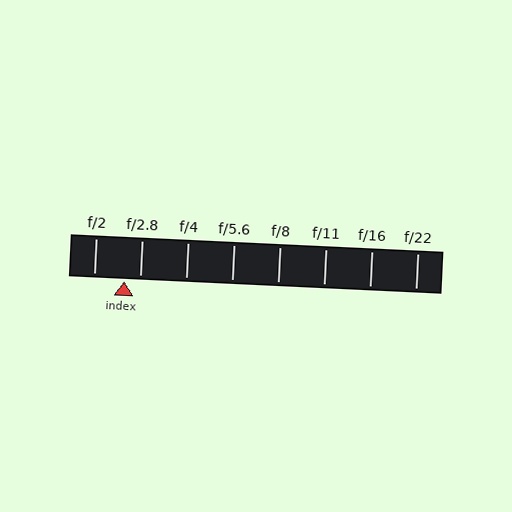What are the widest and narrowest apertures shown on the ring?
The widest aperture shown is f/2 and the narrowest is f/22.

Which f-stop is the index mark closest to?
The index mark is closest to f/2.8.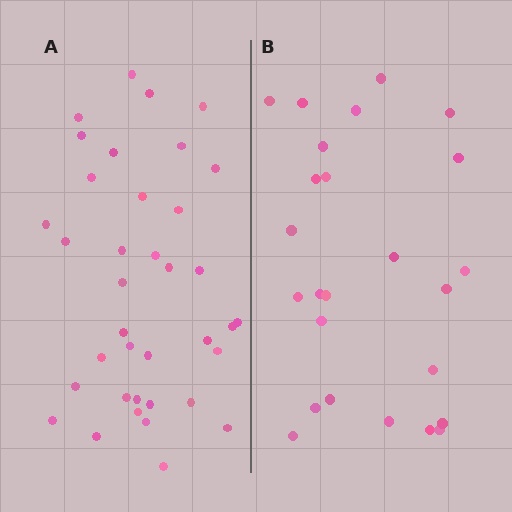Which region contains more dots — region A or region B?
Region A (the left region) has more dots.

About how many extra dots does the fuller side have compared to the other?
Region A has roughly 12 or so more dots than region B.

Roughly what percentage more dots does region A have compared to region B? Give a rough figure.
About 50% more.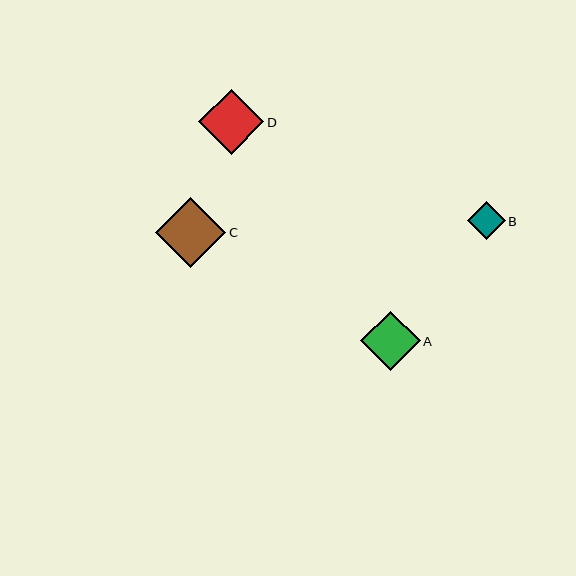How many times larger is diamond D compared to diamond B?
Diamond D is approximately 1.7 times the size of diamond B.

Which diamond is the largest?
Diamond C is the largest with a size of approximately 70 pixels.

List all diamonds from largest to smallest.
From largest to smallest: C, D, A, B.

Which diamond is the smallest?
Diamond B is the smallest with a size of approximately 38 pixels.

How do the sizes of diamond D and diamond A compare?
Diamond D and diamond A are approximately the same size.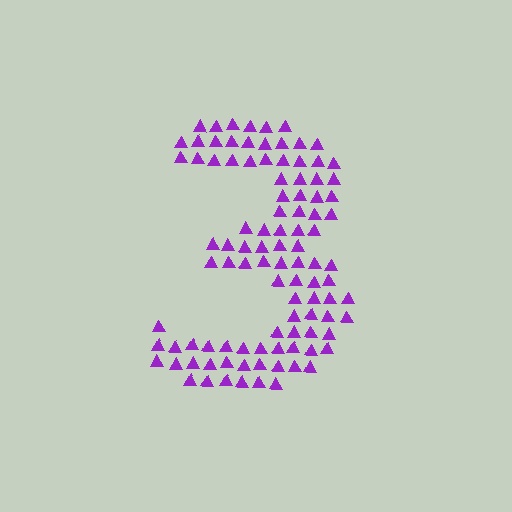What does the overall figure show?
The overall figure shows the digit 3.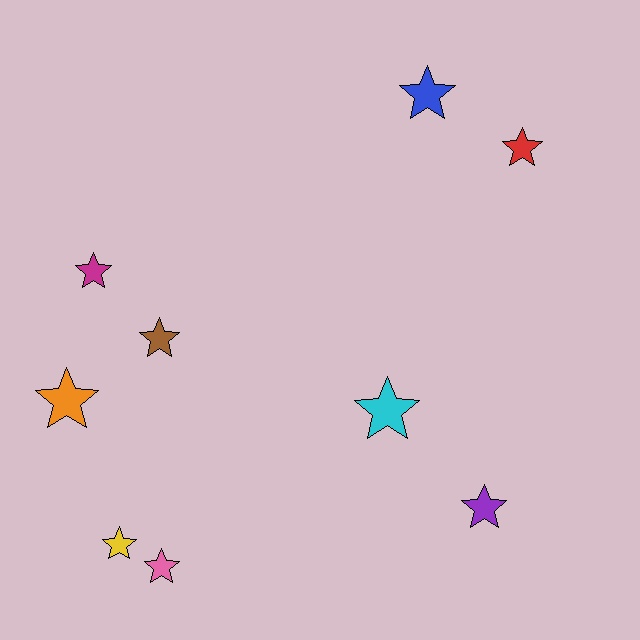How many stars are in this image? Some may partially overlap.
There are 9 stars.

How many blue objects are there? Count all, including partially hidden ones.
There is 1 blue object.